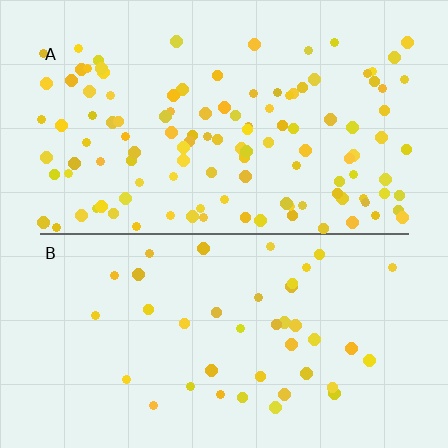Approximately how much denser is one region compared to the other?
Approximately 2.9× — region A over region B.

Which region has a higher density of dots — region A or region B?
A (the top).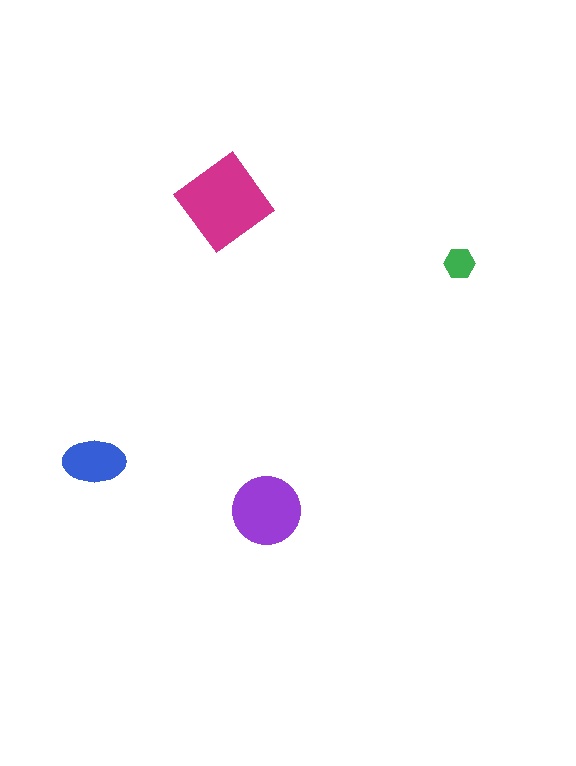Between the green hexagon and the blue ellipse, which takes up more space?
The blue ellipse.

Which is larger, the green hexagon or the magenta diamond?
The magenta diamond.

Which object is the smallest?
The green hexagon.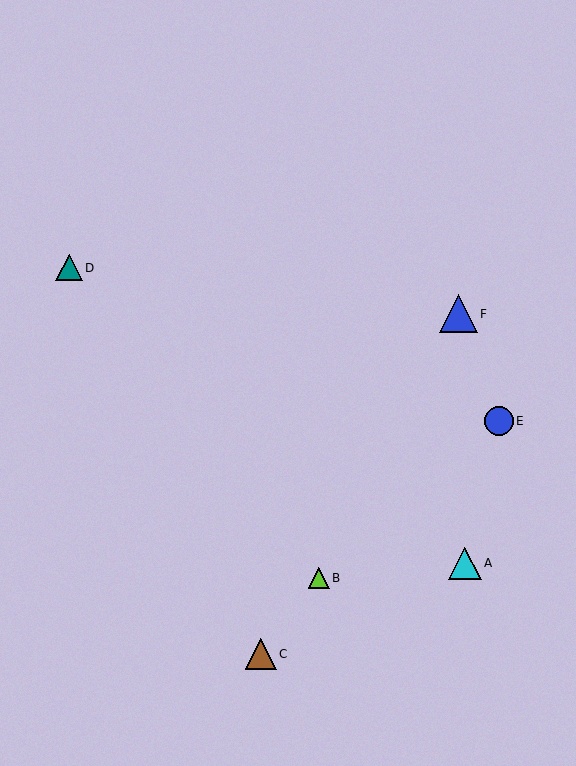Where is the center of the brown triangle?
The center of the brown triangle is at (261, 654).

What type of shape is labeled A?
Shape A is a cyan triangle.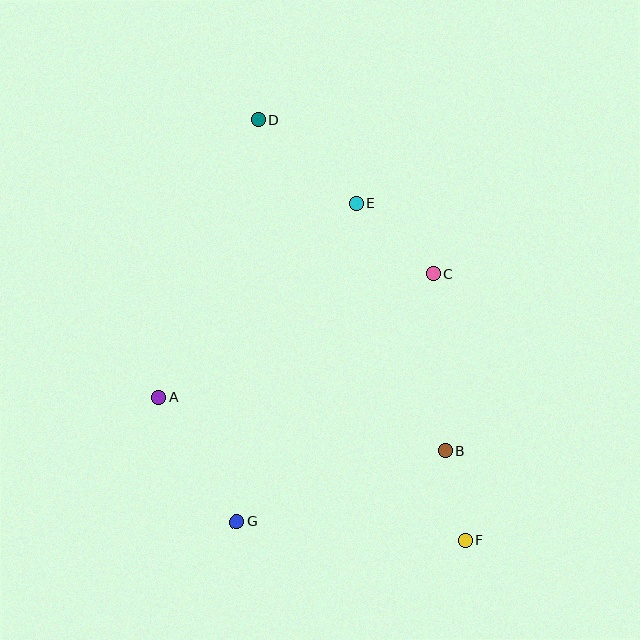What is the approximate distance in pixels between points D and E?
The distance between D and E is approximately 129 pixels.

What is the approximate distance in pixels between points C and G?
The distance between C and G is approximately 316 pixels.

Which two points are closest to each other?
Points B and F are closest to each other.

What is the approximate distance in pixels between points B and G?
The distance between B and G is approximately 220 pixels.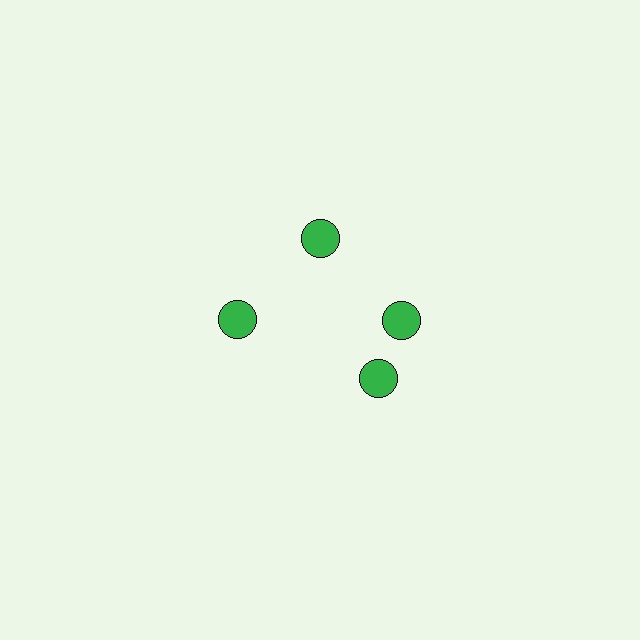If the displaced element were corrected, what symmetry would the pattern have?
It would have 4-fold rotational symmetry — the pattern would map onto itself every 90 degrees.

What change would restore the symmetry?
The symmetry would be restored by rotating it back into even spacing with its neighbors so that all 4 circles sit at equal angles and equal distance from the center.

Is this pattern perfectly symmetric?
No. The 4 green circles are arranged in a ring, but one element near the 6 o'clock position is rotated out of alignment along the ring, breaking the 4-fold rotational symmetry.